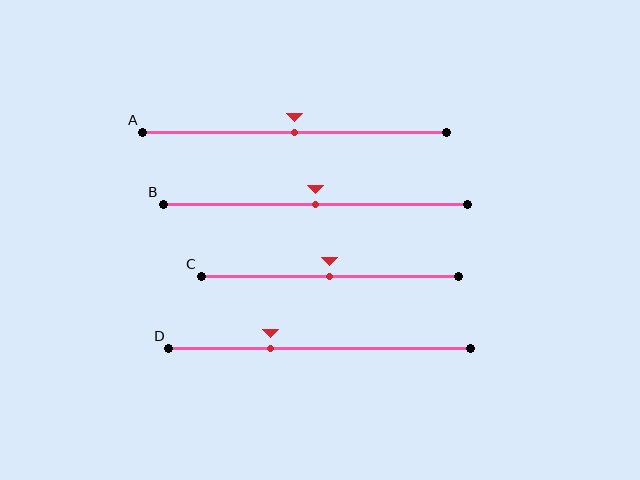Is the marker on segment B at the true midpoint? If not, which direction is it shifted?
Yes, the marker on segment B is at the true midpoint.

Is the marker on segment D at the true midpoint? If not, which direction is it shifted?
No, the marker on segment D is shifted to the left by about 16% of the segment length.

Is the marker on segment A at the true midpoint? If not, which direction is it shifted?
Yes, the marker on segment A is at the true midpoint.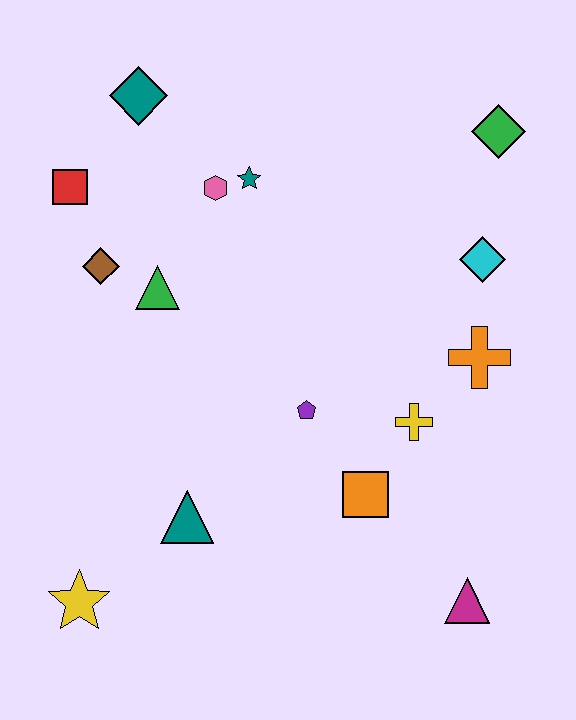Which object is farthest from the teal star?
The magenta triangle is farthest from the teal star.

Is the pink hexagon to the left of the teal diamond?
No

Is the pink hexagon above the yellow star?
Yes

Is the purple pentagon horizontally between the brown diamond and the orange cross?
Yes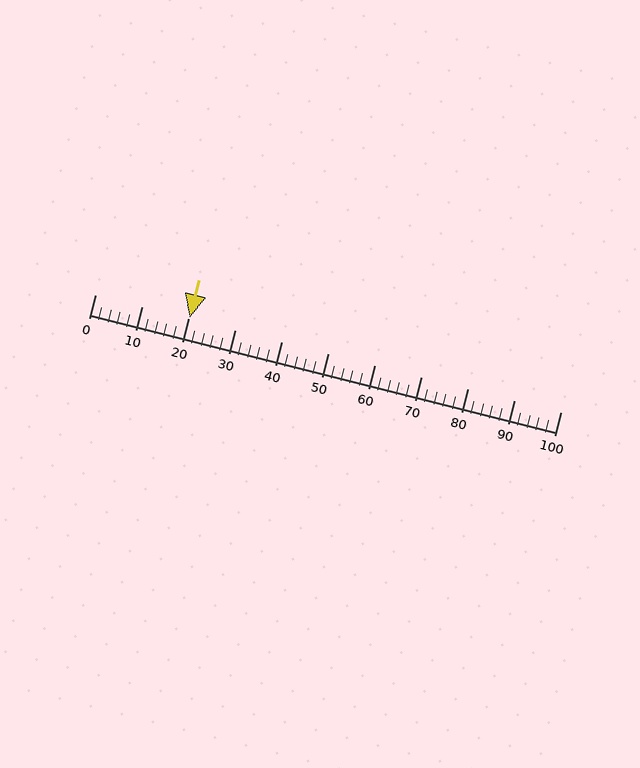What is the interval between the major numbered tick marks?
The major tick marks are spaced 10 units apart.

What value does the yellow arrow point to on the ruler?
The yellow arrow points to approximately 20.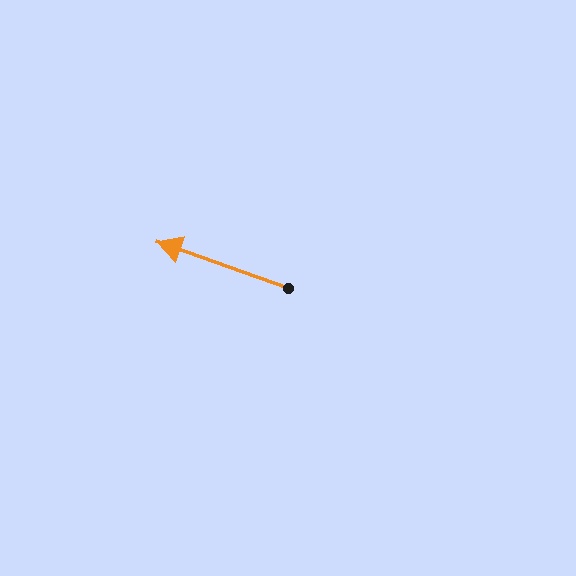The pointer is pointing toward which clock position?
Roughly 10 o'clock.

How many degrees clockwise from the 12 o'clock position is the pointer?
Approximately 290 degrees.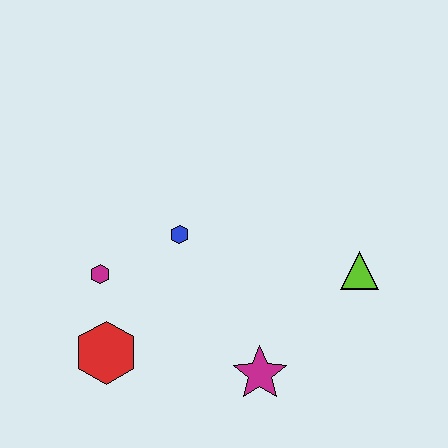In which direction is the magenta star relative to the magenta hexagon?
The magenta star is to the right of the magenta hexagon.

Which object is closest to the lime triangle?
The magenta star is closest to the lime triangle.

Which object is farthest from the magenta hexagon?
The lime triangle is farthest from the magenta hexagon.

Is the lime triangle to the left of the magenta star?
No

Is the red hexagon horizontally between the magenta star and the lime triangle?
No